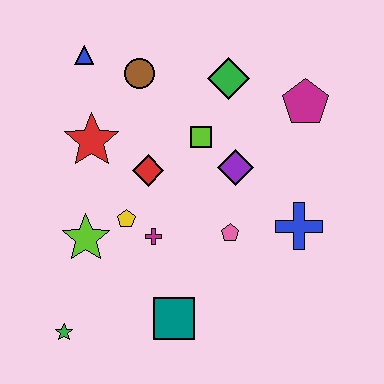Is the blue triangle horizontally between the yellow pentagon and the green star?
Yes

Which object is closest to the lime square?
The purple diamond is closest to the lime square.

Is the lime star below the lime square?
Yes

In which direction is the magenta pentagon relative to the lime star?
The magenta pentagon is to the right of the lime star.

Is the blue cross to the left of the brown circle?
No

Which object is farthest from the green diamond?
The green star is farthest from the green diamond.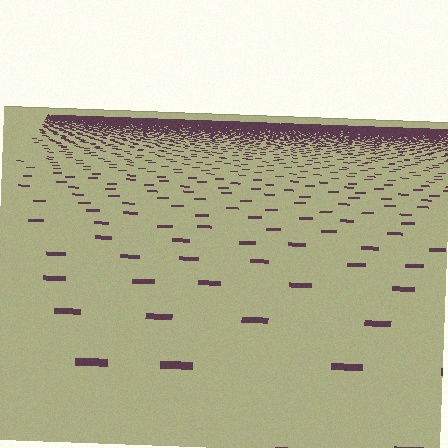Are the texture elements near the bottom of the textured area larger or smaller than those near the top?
Larger. Near the bottom, elements are closer to the viewer and appear at a bigger on-screen size.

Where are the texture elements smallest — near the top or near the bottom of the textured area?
Near the top.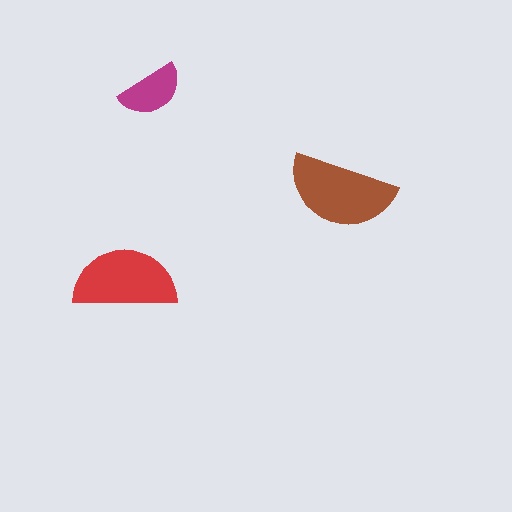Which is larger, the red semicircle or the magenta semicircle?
The red one.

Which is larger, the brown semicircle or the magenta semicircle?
The brown one.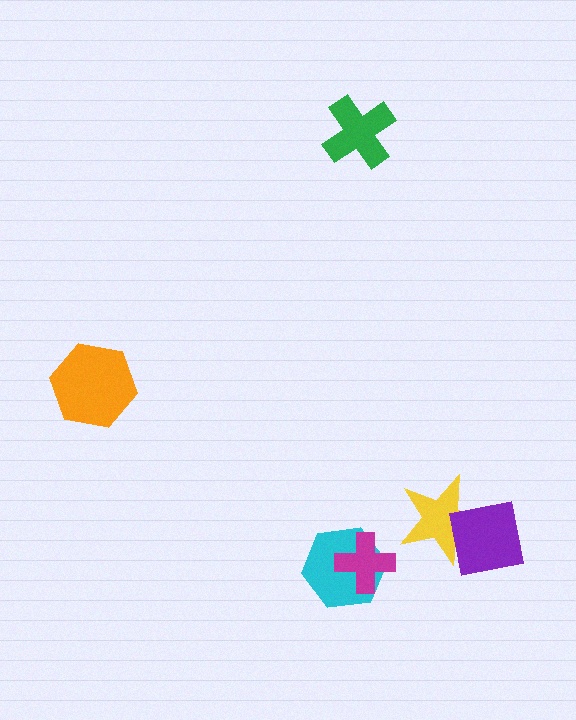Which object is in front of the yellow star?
The purple square is in front of the yellow star.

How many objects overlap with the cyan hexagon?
1 object overlaps with the cyan hexagon.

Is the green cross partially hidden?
No, no other shape covers it.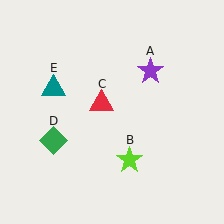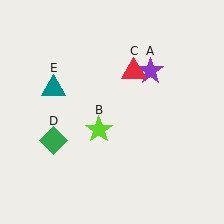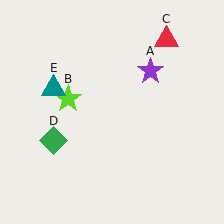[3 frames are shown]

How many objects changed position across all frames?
2 objects changed position: lime star (object B), red triangle (object C).